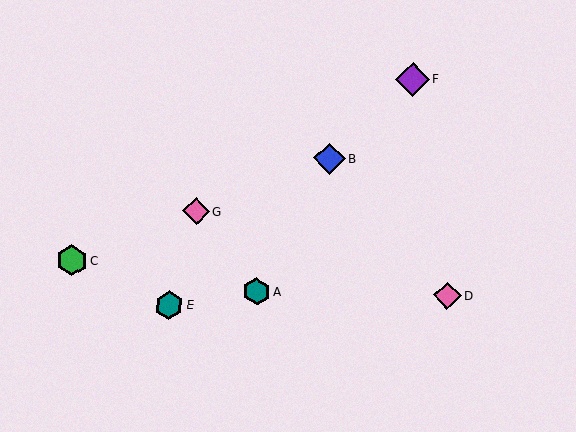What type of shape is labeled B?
Shape B is a blue diamond.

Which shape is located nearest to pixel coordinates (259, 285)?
The teal hexagon (labeled A) at (256, 291) is nearest to that location.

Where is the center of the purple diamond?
The center of the purple diamond is at (413, 79).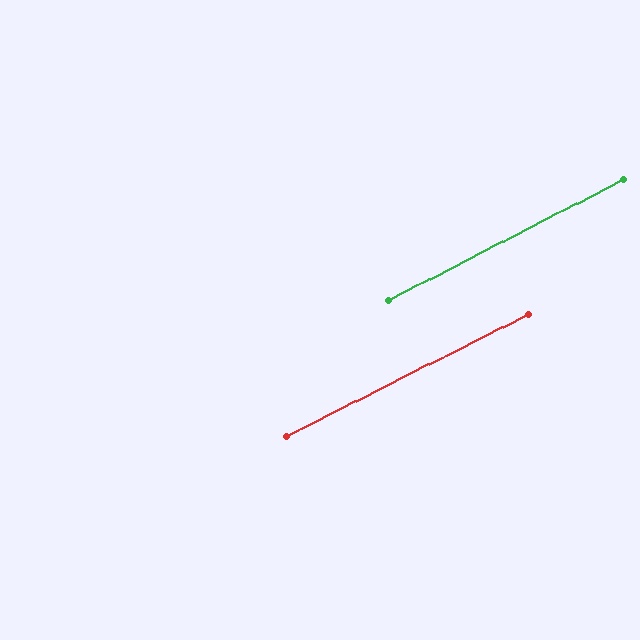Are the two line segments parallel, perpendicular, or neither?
Parallel — their directions differ by only 0.5°.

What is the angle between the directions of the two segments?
Approximately 0 degrees.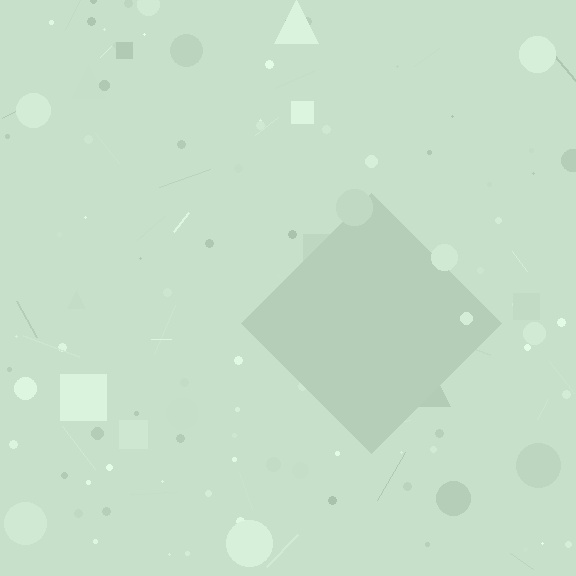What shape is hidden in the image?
A diamond is hidden in the image.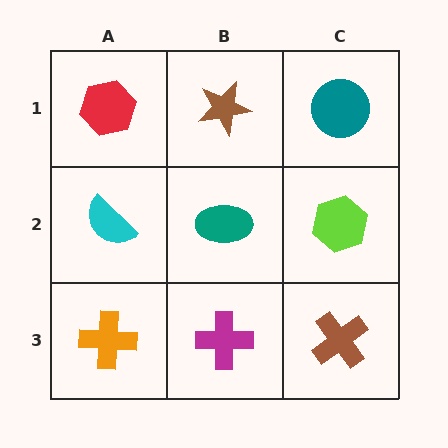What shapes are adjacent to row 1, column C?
A lime hexagon (row 2, column C), a brown star (row 1, column B).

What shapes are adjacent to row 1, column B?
A teal ellipse (row 2, column B), a red hexagon (row 1, column A), a teal circle (row 1, column C).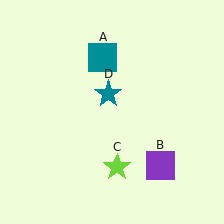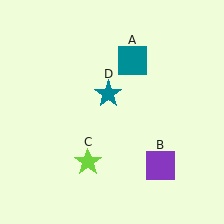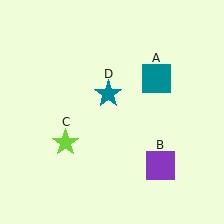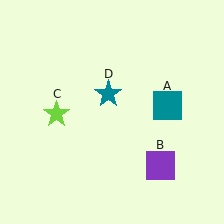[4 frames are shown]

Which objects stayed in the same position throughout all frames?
Purple square (object B) and teal star (object D) remained stationary.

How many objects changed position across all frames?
2 objects changed position: teal square (object A), lime star (object C).